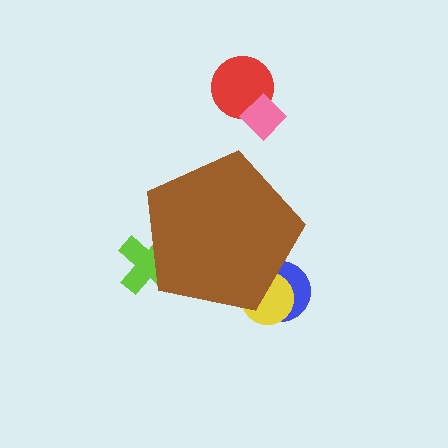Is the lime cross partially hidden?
Yes, the lime cross is partially hidden behind the brown pentagon.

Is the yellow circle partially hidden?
Yes, the yellow circle is partially hidden behind the brown pentagon.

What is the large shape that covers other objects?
A brown pentagon.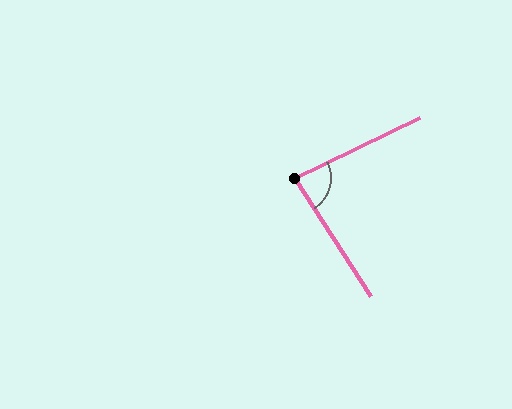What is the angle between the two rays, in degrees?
Approximately 83 degrees.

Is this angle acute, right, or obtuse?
It is acute.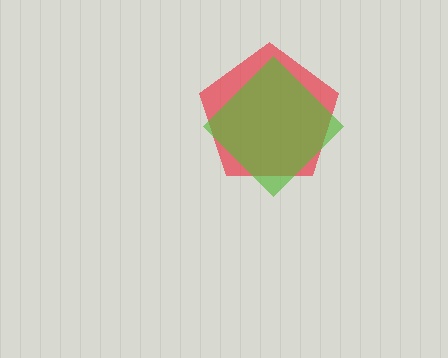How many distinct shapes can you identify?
There are 2 distinct shapes: a red pentagon, a lime diamond.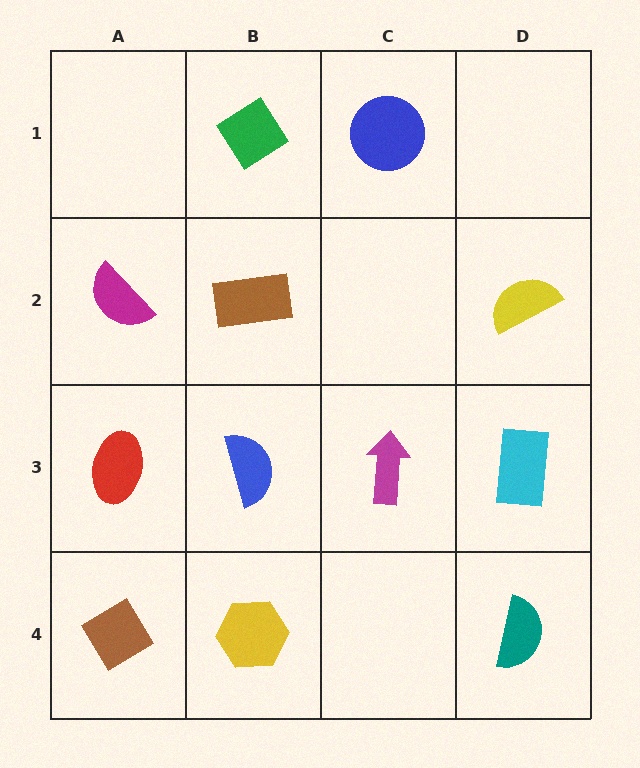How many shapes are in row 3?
4 shapes.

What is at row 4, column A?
A brown diamond.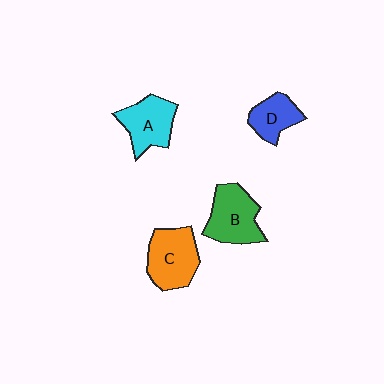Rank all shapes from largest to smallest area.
From largest to smallest: C (orange), B (green), A (cyan), D (blue).